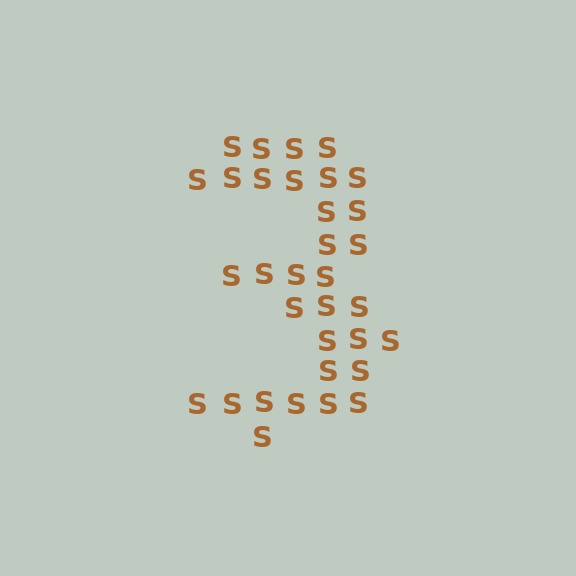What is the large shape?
The large shape is the digit 3.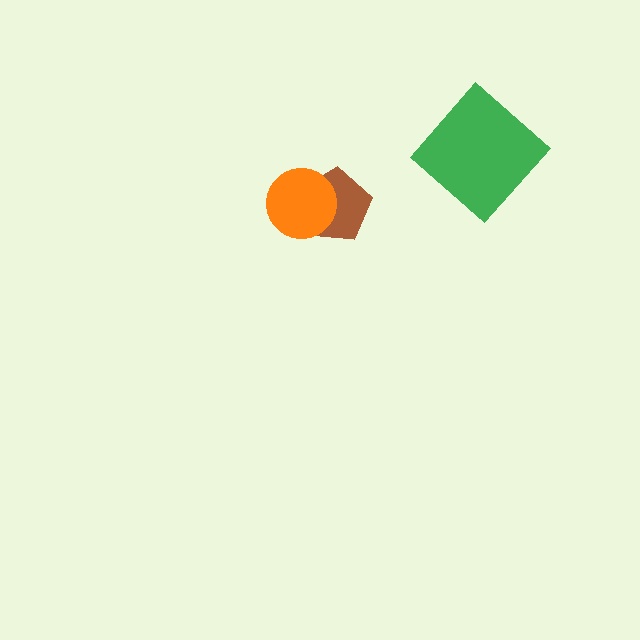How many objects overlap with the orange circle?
1 object overlaps with the orange circle.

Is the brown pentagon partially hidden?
Yes, it is partially covered by another shape.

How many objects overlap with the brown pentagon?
1 object overlaps with the brown pentagon.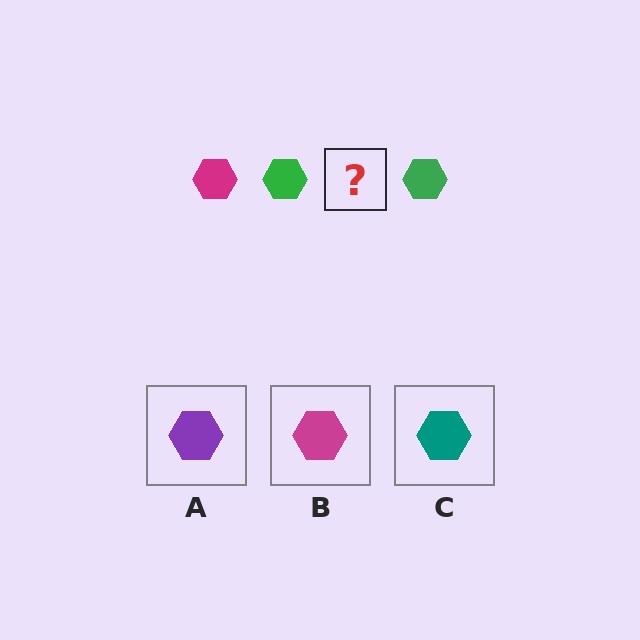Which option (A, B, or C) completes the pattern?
B.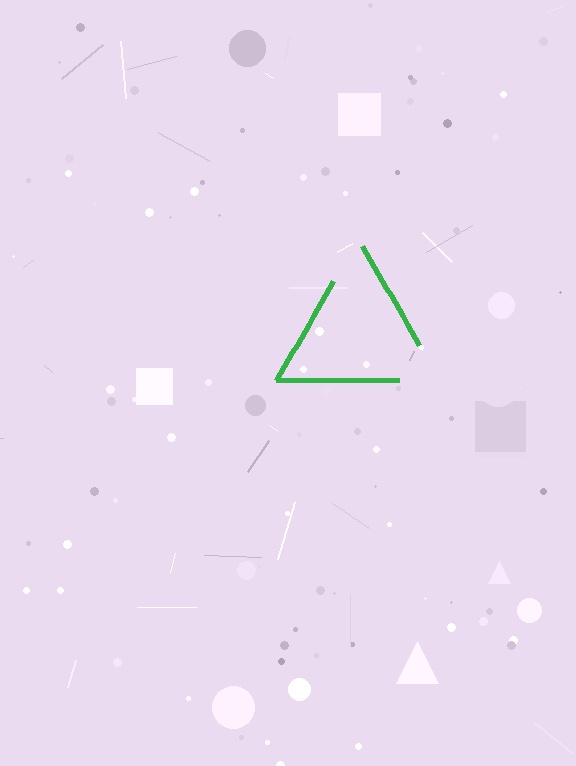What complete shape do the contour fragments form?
The contour fragments form a triangle.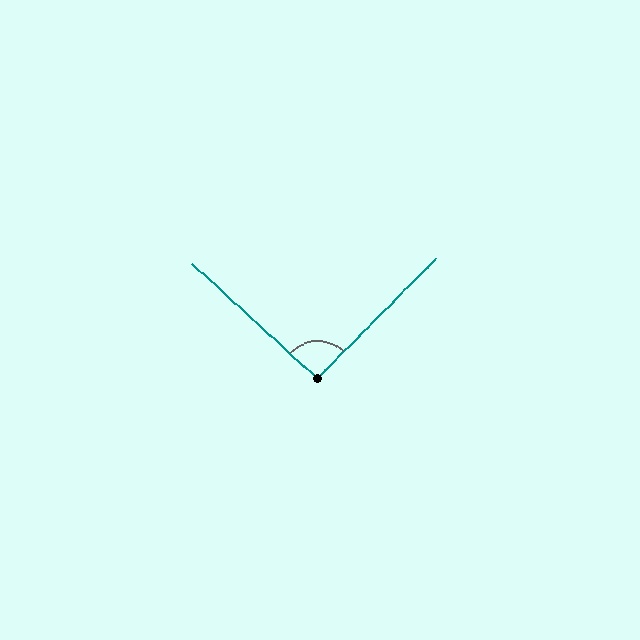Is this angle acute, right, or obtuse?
It is approximately a right angle.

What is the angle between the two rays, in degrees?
Approximately 92 degrees.